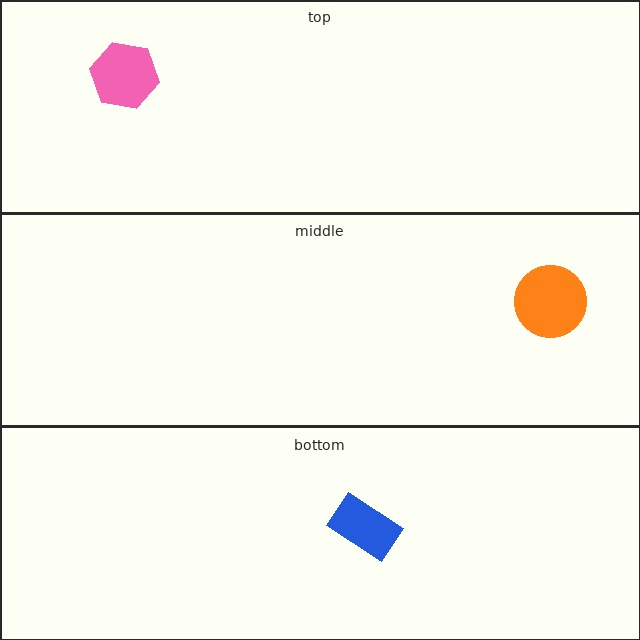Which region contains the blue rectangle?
The bottom region.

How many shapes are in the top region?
1.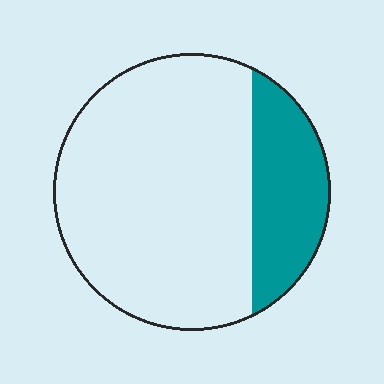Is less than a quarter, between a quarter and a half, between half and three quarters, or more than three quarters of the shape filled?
Less than a quarter.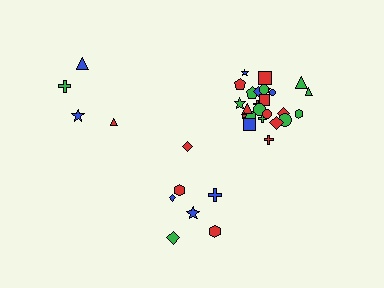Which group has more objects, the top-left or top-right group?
The top-right group.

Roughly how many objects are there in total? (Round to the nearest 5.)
Roughly 35 objects in total.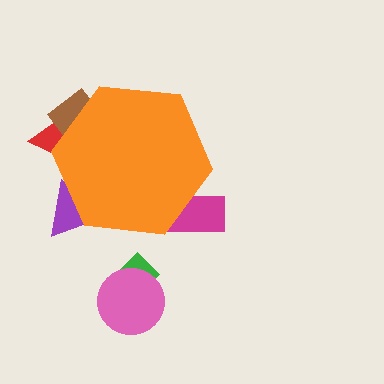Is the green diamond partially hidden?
No, the green diamond is fully visible.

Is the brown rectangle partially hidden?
Yes, the brown rectangle is partially hidden behind the orange hexagon.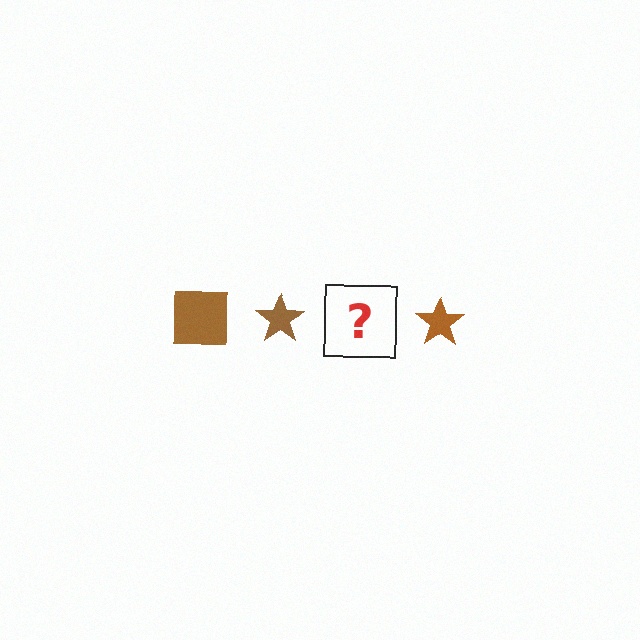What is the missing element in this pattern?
The missing element is a brown square.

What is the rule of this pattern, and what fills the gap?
The rule is that the pattern cycles through square, star shapes in brown. The gap should be filled with a brown square.